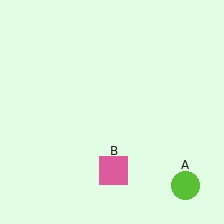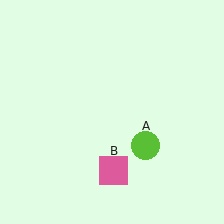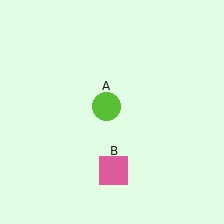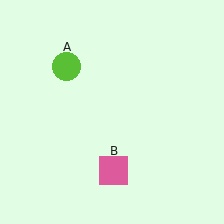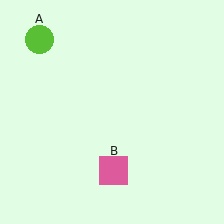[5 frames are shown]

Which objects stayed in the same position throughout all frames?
Pink square (object B) remained stationary.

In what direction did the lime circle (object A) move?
The lime circle (object A) moved up and to the left.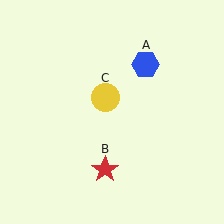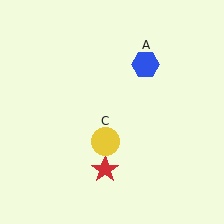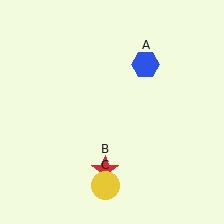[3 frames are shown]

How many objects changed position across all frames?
1 object changed position: yellow circle (object C).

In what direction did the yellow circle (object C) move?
The yellow circle (object C) moved down.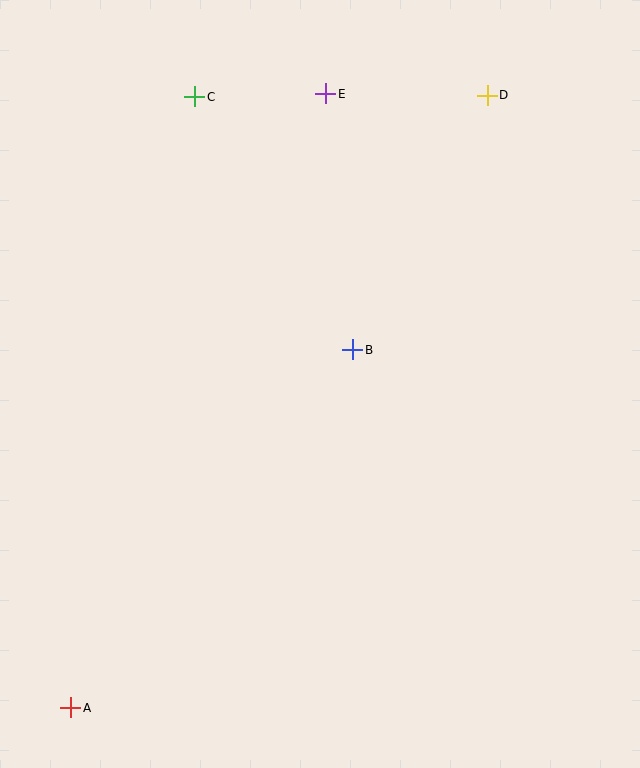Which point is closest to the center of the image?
Point B at (353, 350) is closest to the center.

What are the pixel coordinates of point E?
Point E is at (325, 94).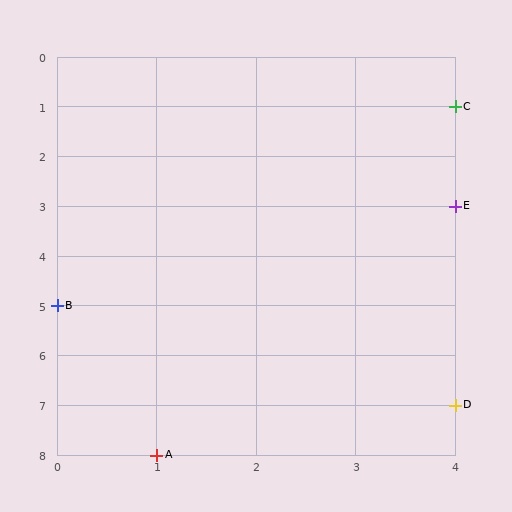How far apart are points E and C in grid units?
Points E and C are 2 rows apart.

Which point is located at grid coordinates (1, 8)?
Point A is at (1, 8).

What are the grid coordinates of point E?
Point E is at grid coordinates (4, 3).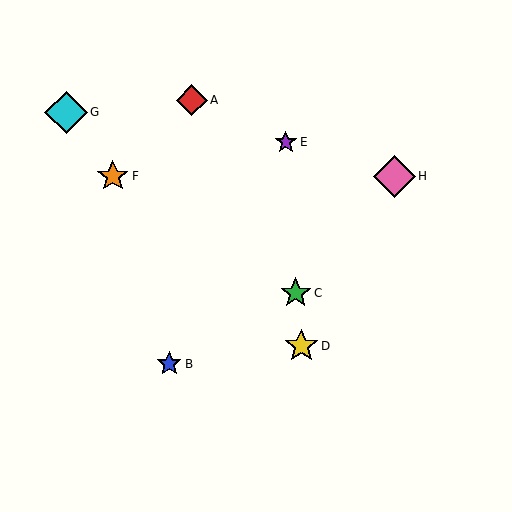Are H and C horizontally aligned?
No, H is at y≈176 and C is at y≈293.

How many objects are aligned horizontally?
2 objects (F, H) are aligned horizontally.